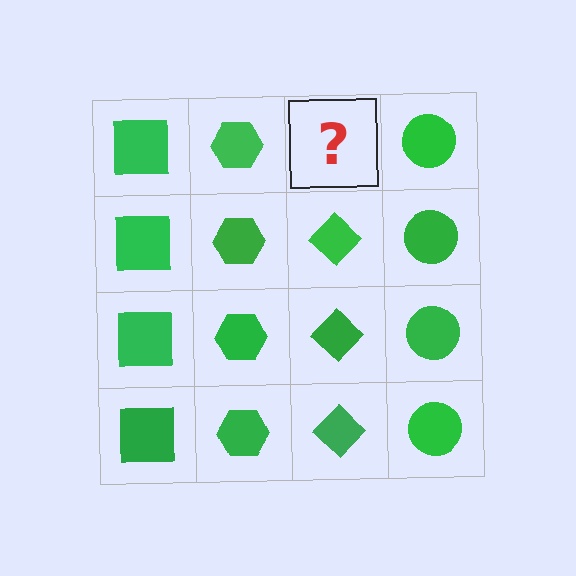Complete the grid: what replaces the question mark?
The question mark should be replaced with a green diamond.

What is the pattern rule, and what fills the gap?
The rule is that each column has a consistent shape. The gap should be filled with a green diamond.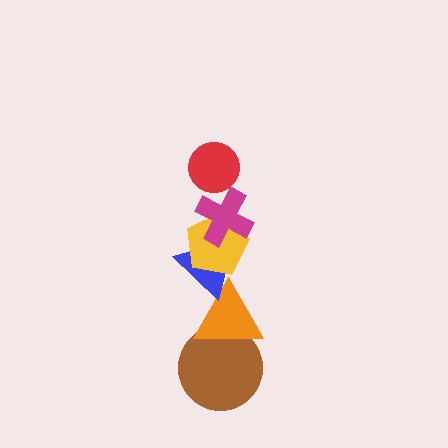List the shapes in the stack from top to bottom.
From top to bottom: the red circle, the magenta cross, the yellow pentagon, the blue triangle, the orange triangle, the brown circle.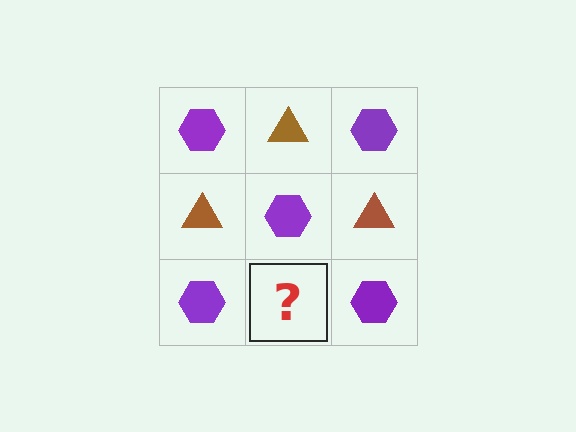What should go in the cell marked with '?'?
The missing cell should contain a brown triangle.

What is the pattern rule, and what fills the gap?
The rule is that it alternates purple hexagon and brown triangle in a checkerboard pattern. The gap should be filled with a brown triangle.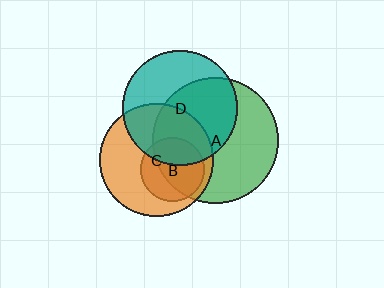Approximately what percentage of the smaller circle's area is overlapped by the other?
Approximately 55%.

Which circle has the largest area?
Circle A (green).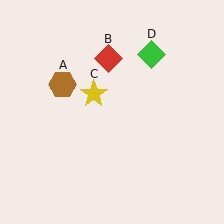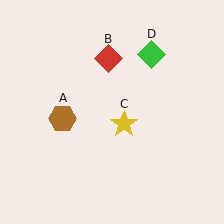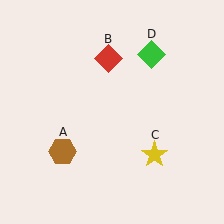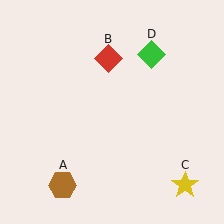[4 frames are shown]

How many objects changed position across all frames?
2 objects changed position: brown hexagon (object A), yellow star (object C).